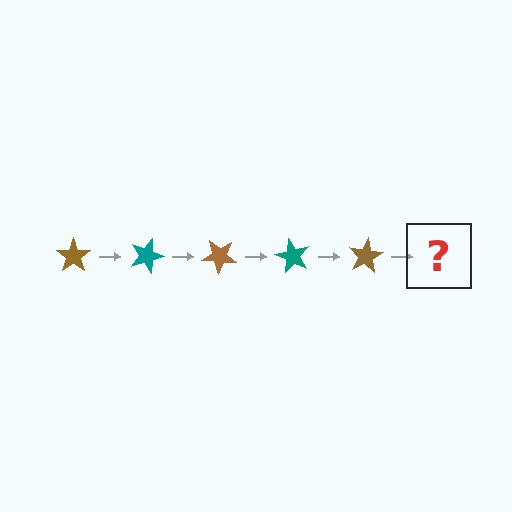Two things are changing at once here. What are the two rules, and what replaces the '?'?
The two rules are that it rotates 20 degrees each step and the color cycles through brown and teal. The '?' should be a teal star, rotated 100 degrees from the start.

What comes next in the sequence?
The next element should be a teal star, rotated 100 degrees from the start.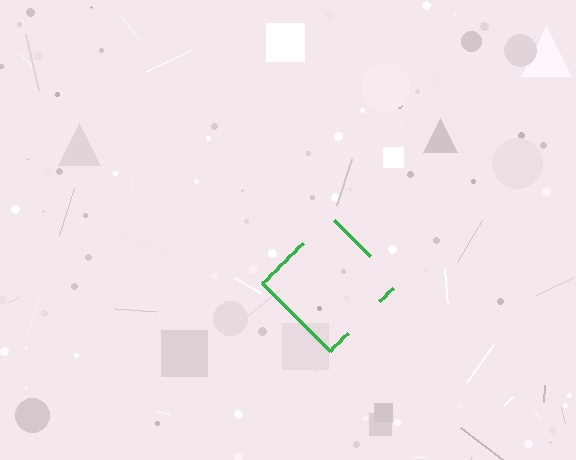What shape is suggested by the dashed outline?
The dashed outline suggests a diamond.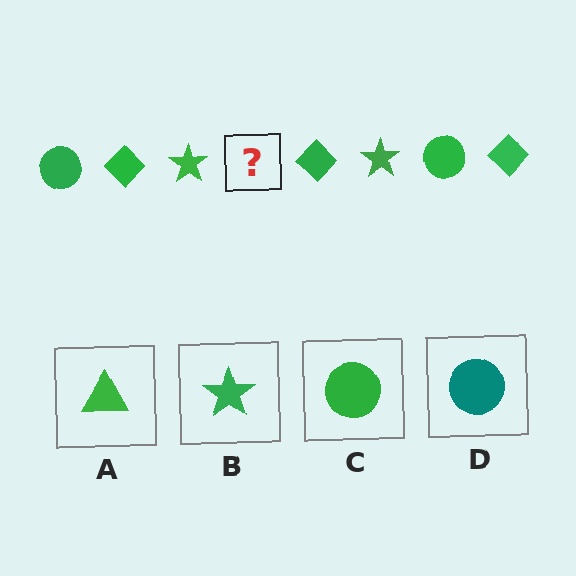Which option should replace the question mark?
Option C.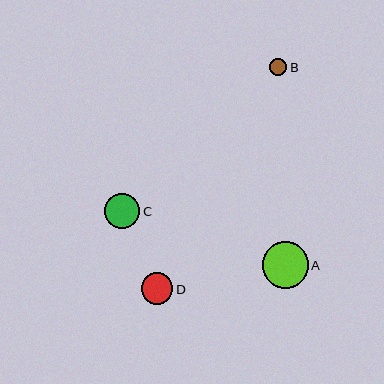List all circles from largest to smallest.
From largest to smallest: A, C, D, B.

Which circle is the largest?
Circle A is the largest with a size of approximately 46 pixels.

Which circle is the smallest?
Circle B is the smallest with a size of approximately 17 pixels.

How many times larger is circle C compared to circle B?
Circle C is approximately 2.0 times the size of circle B.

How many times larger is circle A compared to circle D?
Circle A is approximately 1.5 times the size of circle D.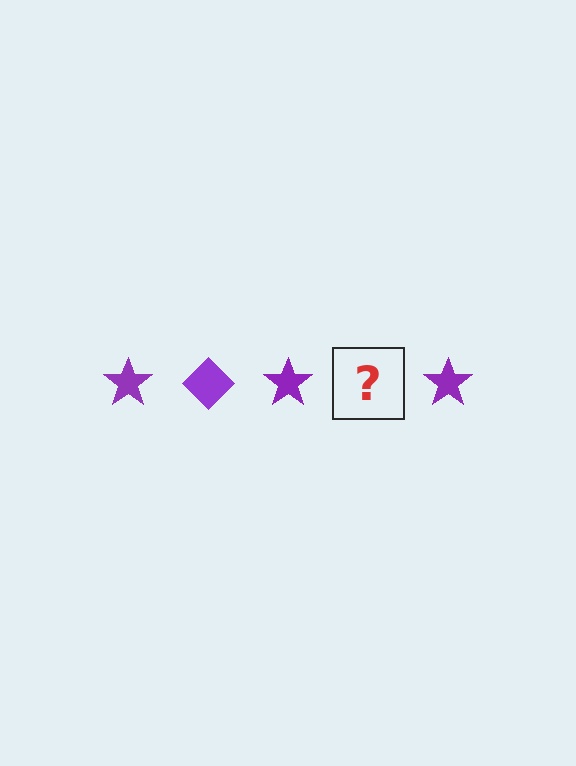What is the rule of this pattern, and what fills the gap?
The rule is that the pattern cycles through star, diamond shapes in purple. The gap should be filled with a purple diamond.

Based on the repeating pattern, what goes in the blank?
The blank should be a purple diamond.